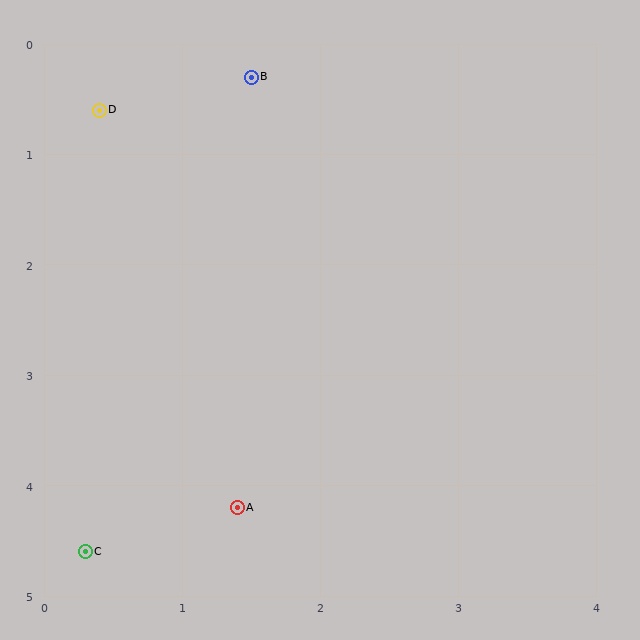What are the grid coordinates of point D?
Point D is at approximately (0.4, 0.6).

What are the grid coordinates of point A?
Point A is at approximately (1.4, 4.2).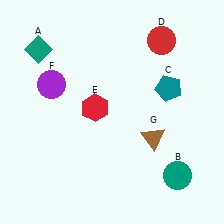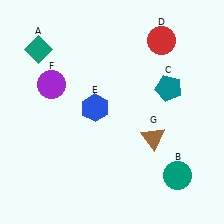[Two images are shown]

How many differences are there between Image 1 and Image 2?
There is 1 difference between the two images.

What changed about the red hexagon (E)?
In Image 1, E is red. In Image 2, it changed to blue.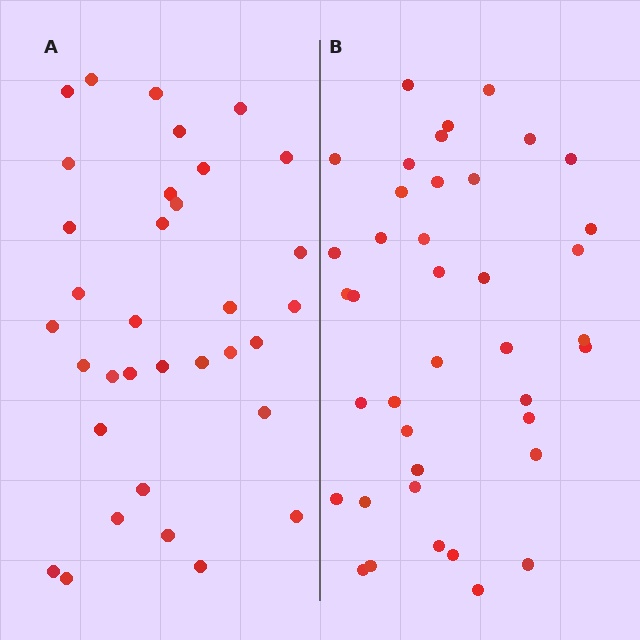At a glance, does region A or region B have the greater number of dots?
Region B (the right region) has more dots.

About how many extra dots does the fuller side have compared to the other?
Region B has about 6 more dots than region A.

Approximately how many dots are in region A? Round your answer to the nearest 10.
About 30 dots. (The exact count is 34, which rounds to 30.)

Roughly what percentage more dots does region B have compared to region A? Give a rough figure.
About 20% more.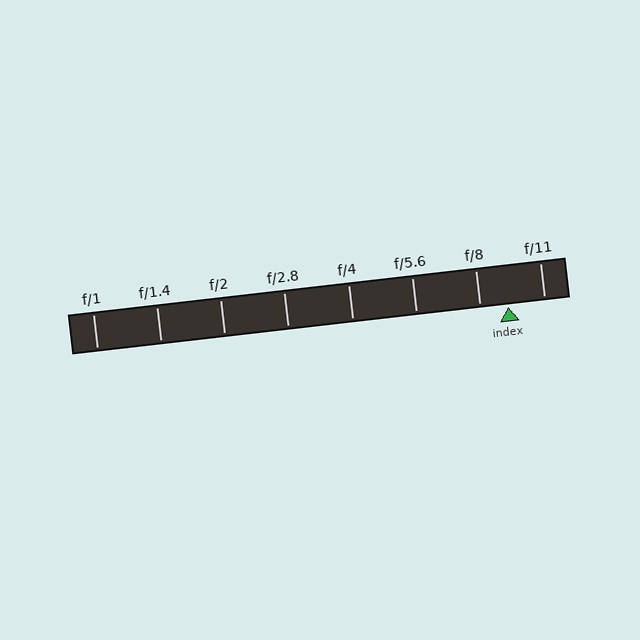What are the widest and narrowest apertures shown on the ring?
The widest aperture shown is f/1 and the narrowest is f/11.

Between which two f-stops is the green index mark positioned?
The index mark is between f/8 and f/11.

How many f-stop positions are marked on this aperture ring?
There are 8 f-stop positions marked.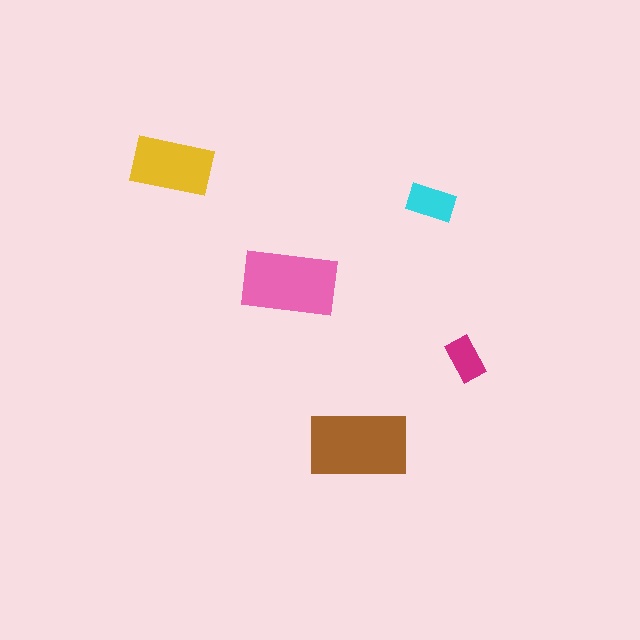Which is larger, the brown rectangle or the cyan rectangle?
The brown one.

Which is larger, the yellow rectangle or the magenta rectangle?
The yellow one.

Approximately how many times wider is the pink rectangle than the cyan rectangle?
About 2 times wider.